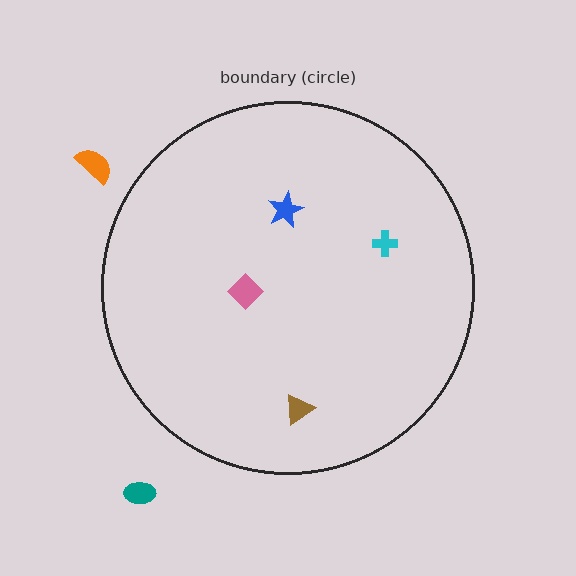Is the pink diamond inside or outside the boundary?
Inside.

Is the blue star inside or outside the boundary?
Inside.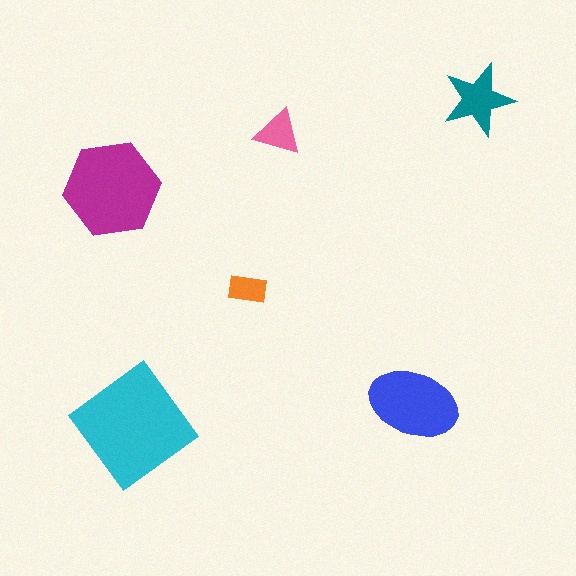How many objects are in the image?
There are 6 objects in the image.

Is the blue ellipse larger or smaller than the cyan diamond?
Smaller.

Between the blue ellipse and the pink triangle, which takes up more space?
The blue ellipse.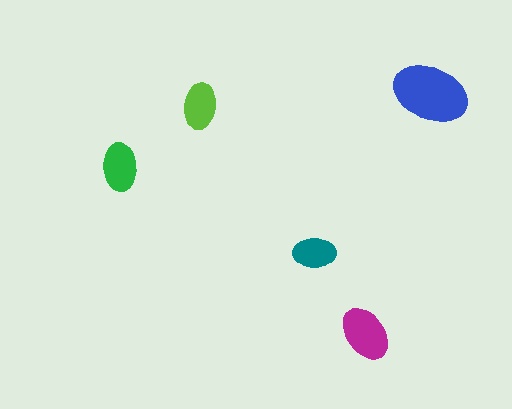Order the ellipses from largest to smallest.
the blue one, the magenta one, the green one, the lime one, the teal one.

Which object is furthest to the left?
The green ellipse is leftmost.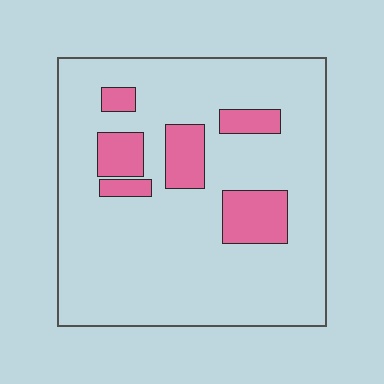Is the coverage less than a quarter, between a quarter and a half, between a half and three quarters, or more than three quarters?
Less than a quarter.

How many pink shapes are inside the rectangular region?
6.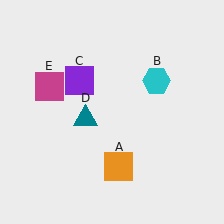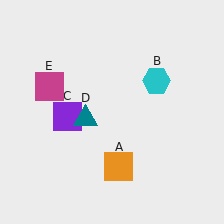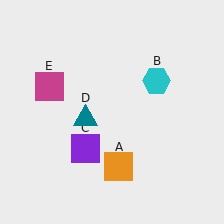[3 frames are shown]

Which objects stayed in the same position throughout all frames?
Orange square (object A) and cyan hexagon (object B) and teal triangle (object D) and magenta square (object E) remained stationary.